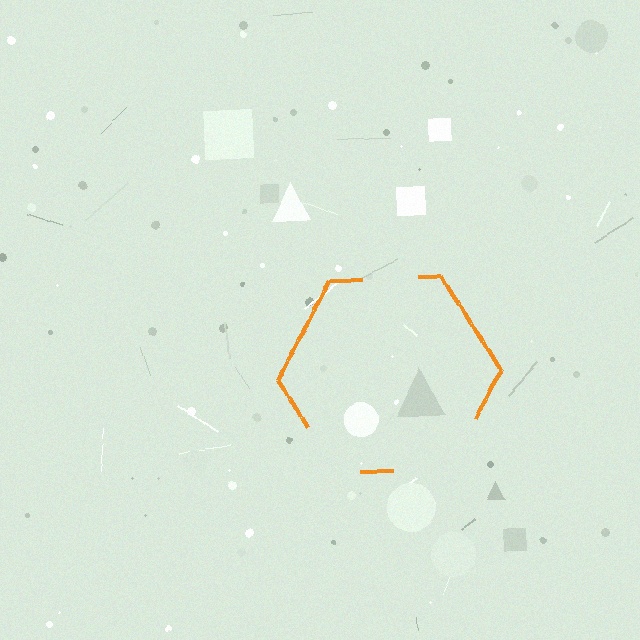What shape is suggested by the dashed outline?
The dashed outline suggests a hexagon.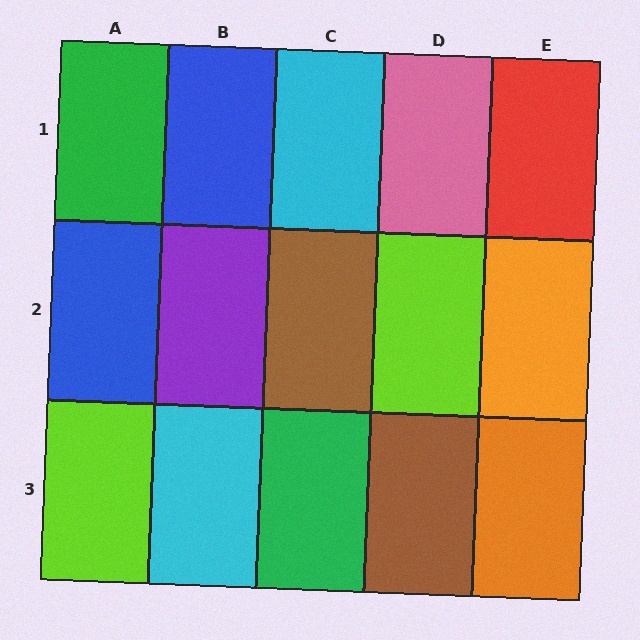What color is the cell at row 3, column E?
Orange.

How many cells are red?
1 cell is red.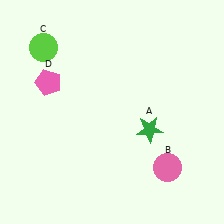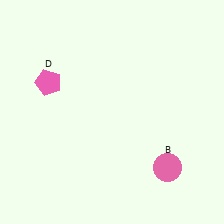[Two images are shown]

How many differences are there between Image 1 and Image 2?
There are 2 differences between the two images.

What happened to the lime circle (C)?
The lime circle (C) was removed in Image 2. It was in the top-left area of Image 1.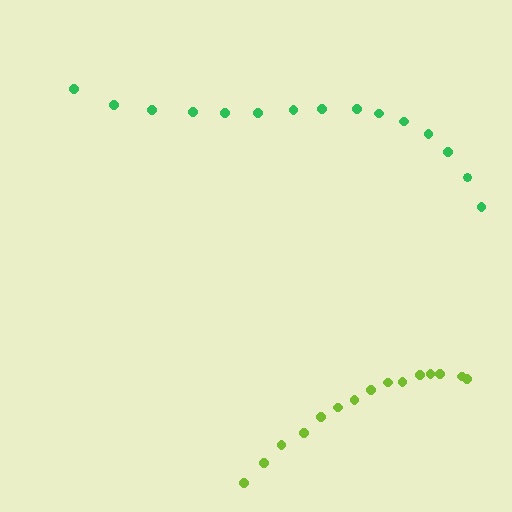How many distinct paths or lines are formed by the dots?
There are 2 distinct paths.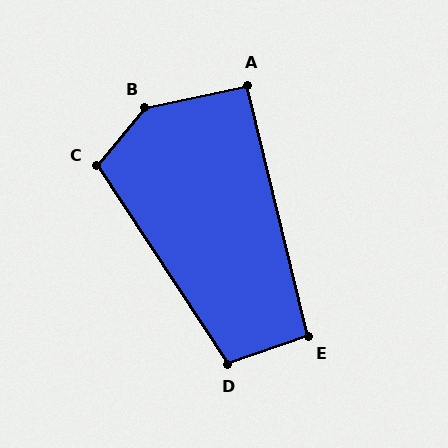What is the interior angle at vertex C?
Approximately 106 degrees (obtuse).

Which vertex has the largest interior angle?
B, at approximately 143 degrees.